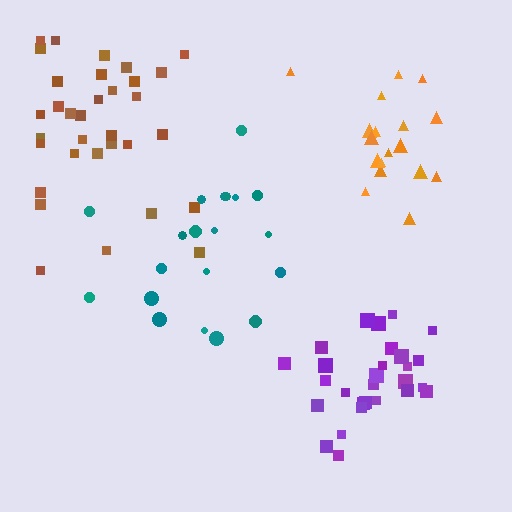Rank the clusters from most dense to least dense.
purple, orange, teal, brown.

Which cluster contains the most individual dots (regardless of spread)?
Brown (33).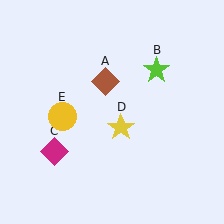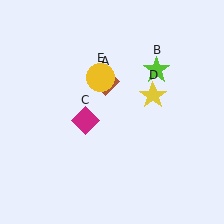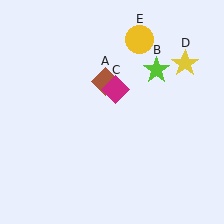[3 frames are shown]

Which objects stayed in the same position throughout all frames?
Brown diamond (object A) and lime star (object B) remained stationary.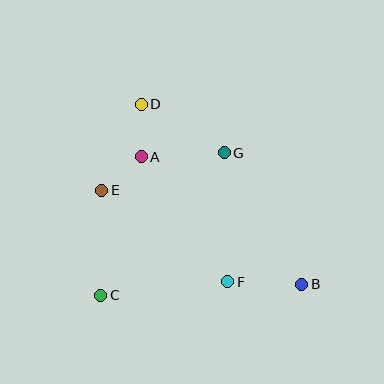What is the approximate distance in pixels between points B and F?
The distance between B and F is approximately 74 pixels.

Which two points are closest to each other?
Points A and E are closest to each other.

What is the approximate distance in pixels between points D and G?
The distance between D and G is approximately 96 pixels.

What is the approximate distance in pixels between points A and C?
The distance between A and C is approximately 144 pixels.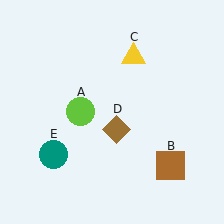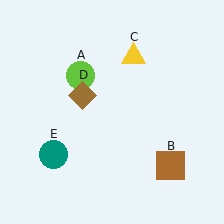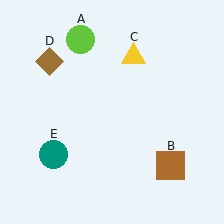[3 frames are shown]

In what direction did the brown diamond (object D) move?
The brown diamond (object D) moved up and to the left.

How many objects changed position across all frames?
2 objects changed position: lime circle (object A), brown diamond (object D).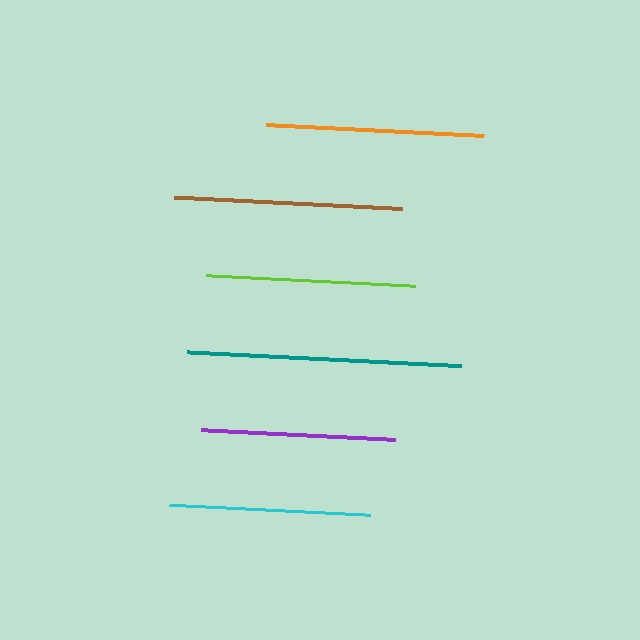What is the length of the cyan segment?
The cyan segment is approximately 201 pixels long.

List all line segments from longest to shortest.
From longest to shortest: teal, brown, orange, lime, cyan, purple.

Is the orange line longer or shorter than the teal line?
The teal line is longer than the orange line.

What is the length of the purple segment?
The purple segment is approximately 194 pixels long.